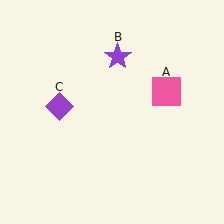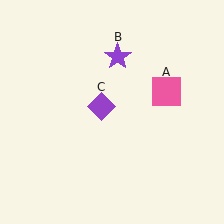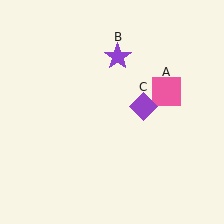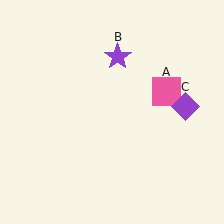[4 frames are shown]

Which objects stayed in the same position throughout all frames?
Pink square (object A) and purple star (object B) remained stationary.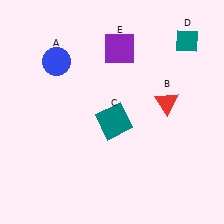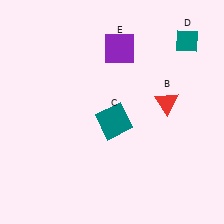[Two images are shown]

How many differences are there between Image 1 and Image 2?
There is 1 difference between the two images.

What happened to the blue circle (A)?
The blue circle (A) was removed in Image 2. It was in the top-left area of Image 1.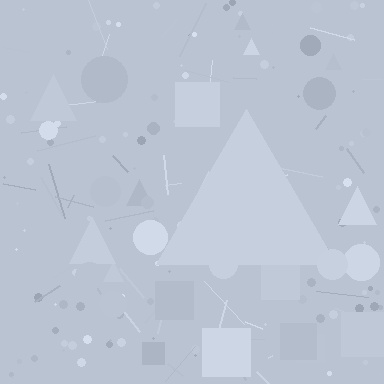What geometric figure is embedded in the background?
A triangle is embedded in the background.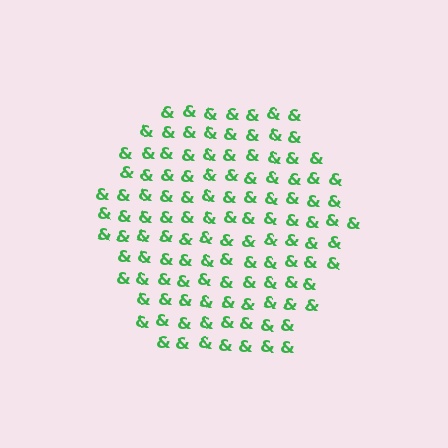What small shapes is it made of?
It is made of small ampersands.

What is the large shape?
The large shape is a hexagon.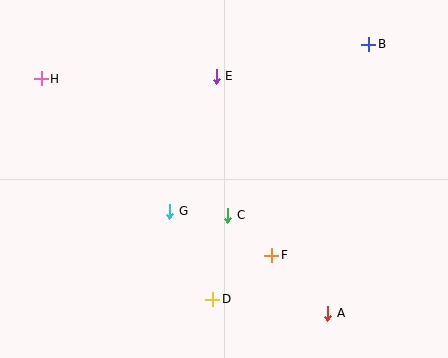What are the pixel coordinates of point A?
Point A is at (328, 313).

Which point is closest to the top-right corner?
Point B is closest to the top-right corner.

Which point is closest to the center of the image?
Point C at (228, 215) is closest to the center.